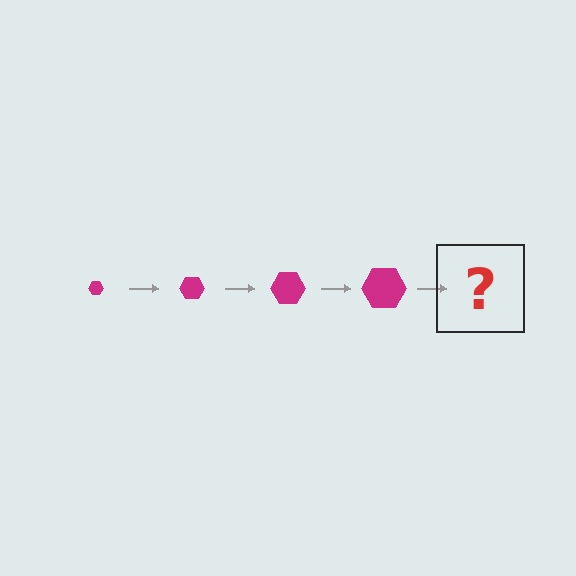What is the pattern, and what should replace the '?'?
The pattern is that the hexagon gets progressively larger each step. The '?' should be a magenta hexagon, larger than the previous one.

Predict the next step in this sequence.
The next step is a magenta hexagon, larger than the previous one.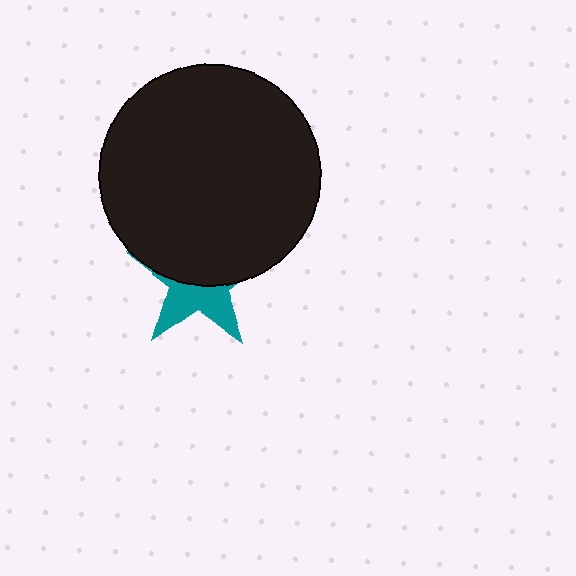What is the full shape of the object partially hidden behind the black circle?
The partially hidden object is a teal star.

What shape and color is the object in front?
The object in front is a black circle.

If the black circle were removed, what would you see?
You would see the complete teal star.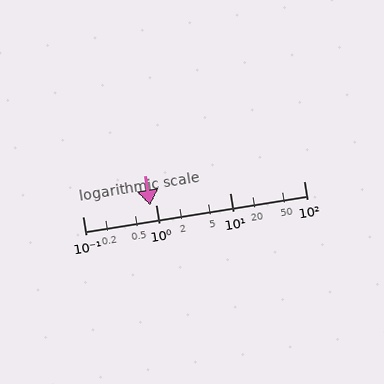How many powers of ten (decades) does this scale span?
The scale spans 3 decades, from 0.1 to 100.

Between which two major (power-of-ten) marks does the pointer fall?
The pointer is between 0.1 and 1.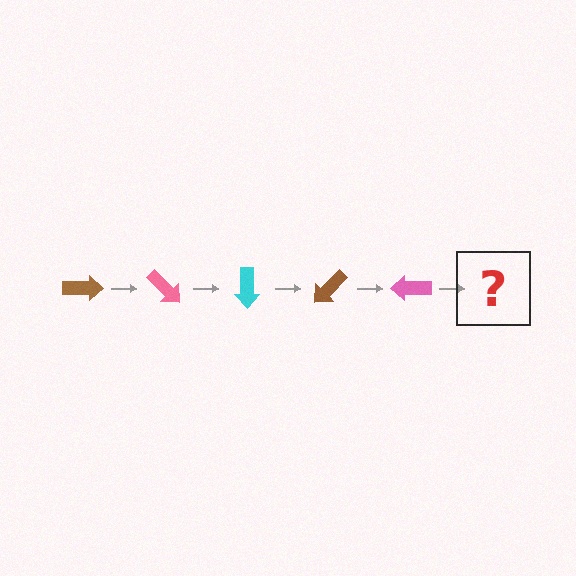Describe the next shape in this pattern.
It should be a cyan arrow, rotated 225 degrees from the start.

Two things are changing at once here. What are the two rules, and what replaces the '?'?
The two rules are that it rotates 45 degrees each step and the color cycles through brown, pink, and cyan. The '?' should be a cyan arrow, rotated 225 degrees from the start.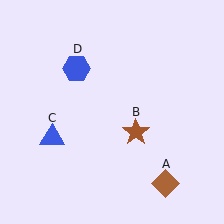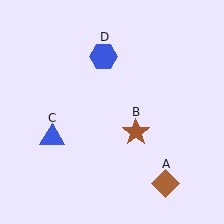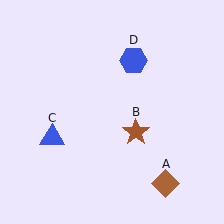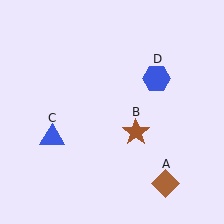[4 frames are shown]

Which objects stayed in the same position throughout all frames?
Brown diamond (object A) and brown star (object B) and blue triangle (object C) remained stationary.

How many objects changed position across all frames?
1 object changed position: blue hexagon (object D).